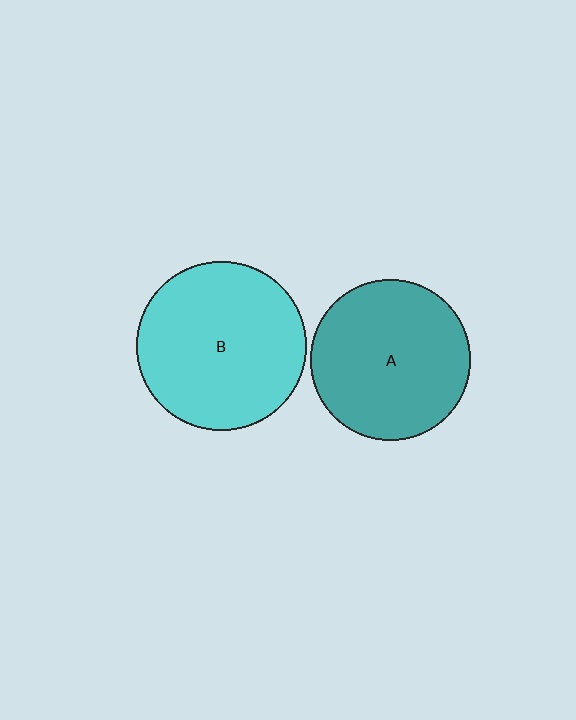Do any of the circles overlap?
No, none of the circles overlap.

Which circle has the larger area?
Circle B (cyan).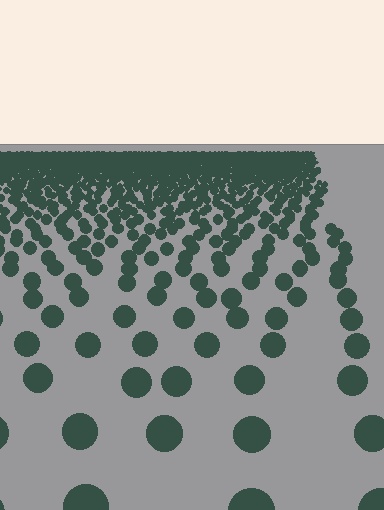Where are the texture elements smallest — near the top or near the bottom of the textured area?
Near the top.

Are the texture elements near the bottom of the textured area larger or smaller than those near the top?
Larger. Near the bottom, elements are closer to the viewer and appear at a bigger on-screen size.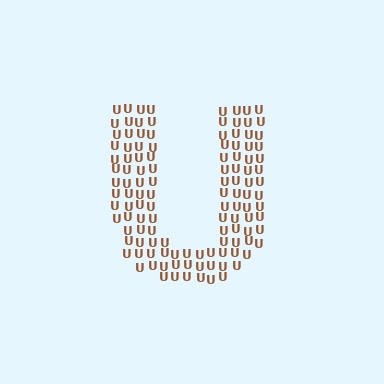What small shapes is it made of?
It is made of small letter U's.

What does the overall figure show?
The overall figure shows the letter U.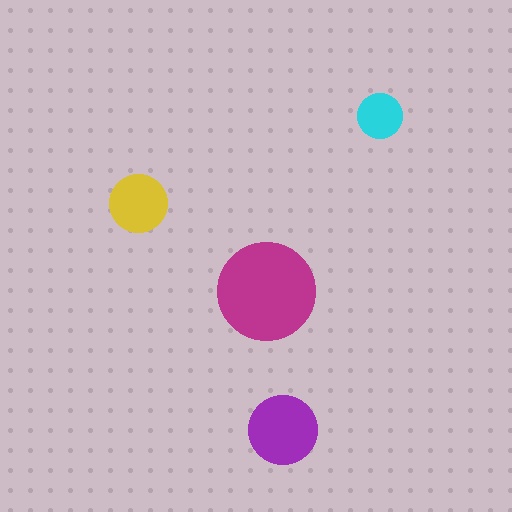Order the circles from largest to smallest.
the magenta one, the purple one, the yellow one, the cyan one.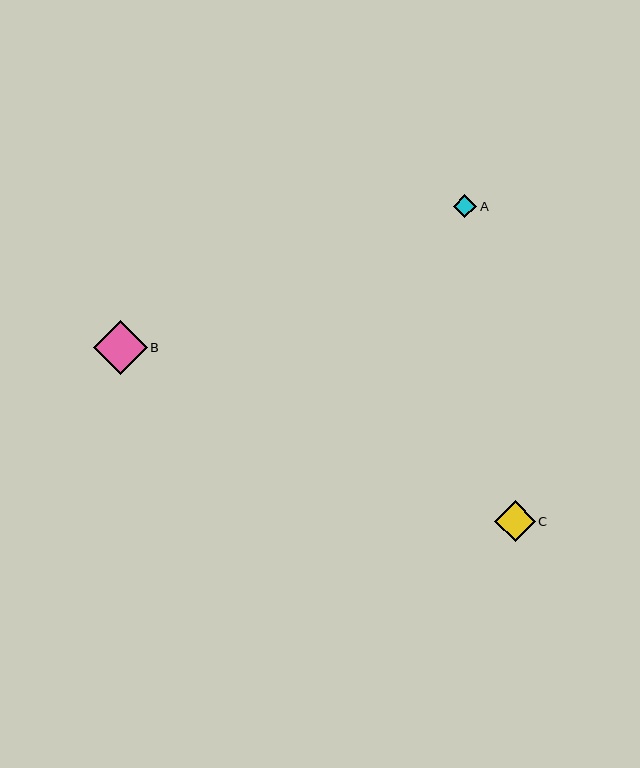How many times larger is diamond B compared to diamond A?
Diamond B is approximately 2.3 times the size of diamond A.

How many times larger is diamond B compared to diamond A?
Diamond B is approximately 2.3 times the size of diamond A.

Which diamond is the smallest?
Diamond A is the smallest with a size of approximately 24 pixels.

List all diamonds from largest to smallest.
From largest to smallest: B, C, A.